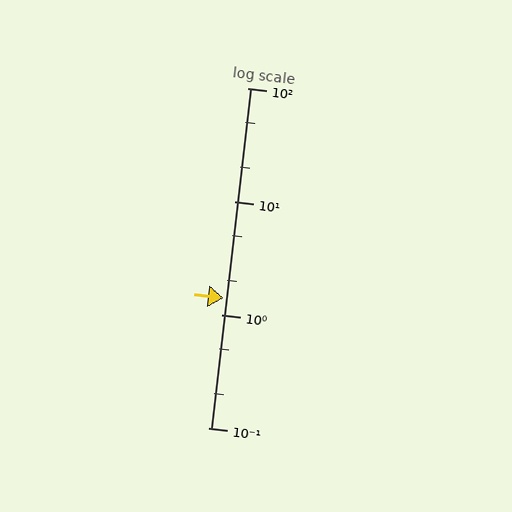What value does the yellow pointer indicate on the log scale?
The pointer indicates approximately 1.4.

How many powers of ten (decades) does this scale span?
The scale spans 3 decades, from 0.1 to 100.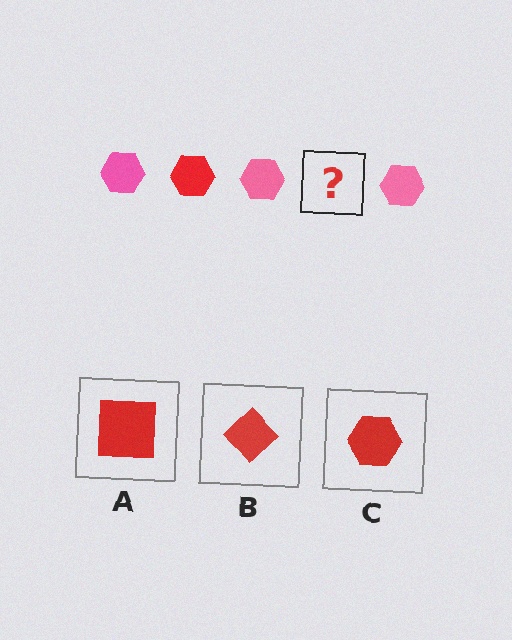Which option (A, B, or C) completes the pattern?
C.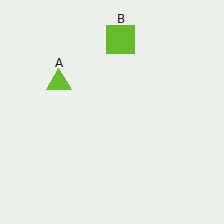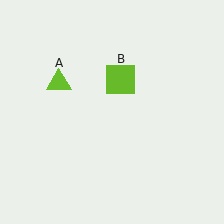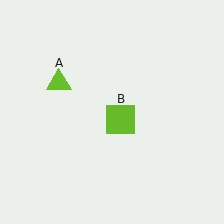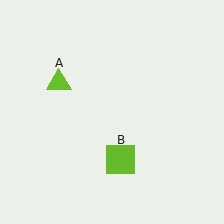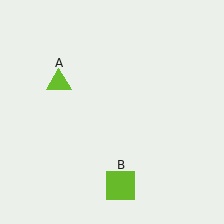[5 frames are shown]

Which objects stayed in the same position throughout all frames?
Lime triangle (object A) remained stationary.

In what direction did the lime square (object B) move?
The lime square (object B) moved down.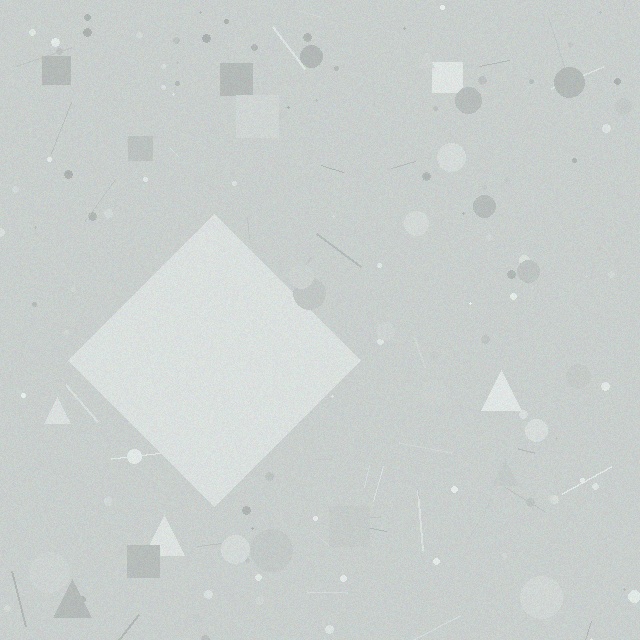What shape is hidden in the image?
A diamond is hidden in the image.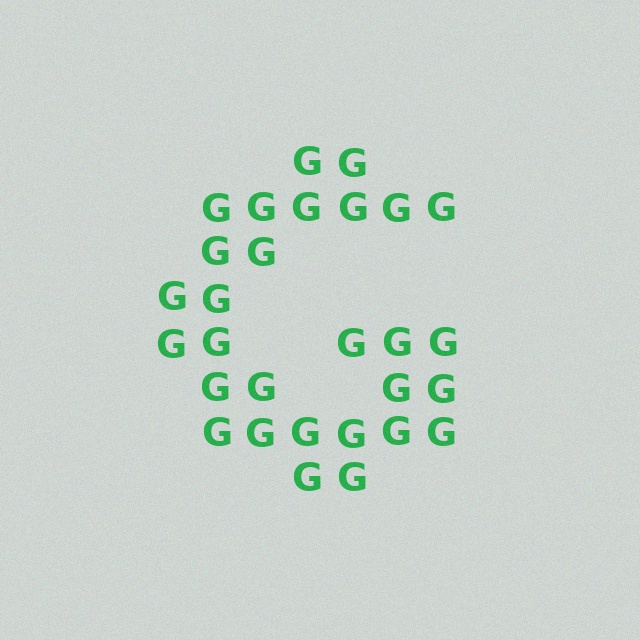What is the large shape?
The large shape is the letter G.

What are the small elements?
The small elements are letter G's.